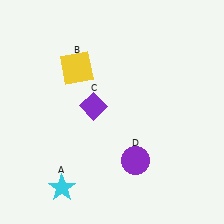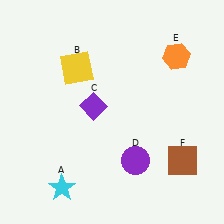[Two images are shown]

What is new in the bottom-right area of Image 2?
A brown square (F) was added in the bottom-right area of Image 2.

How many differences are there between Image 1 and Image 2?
There are 2 differences between the two images.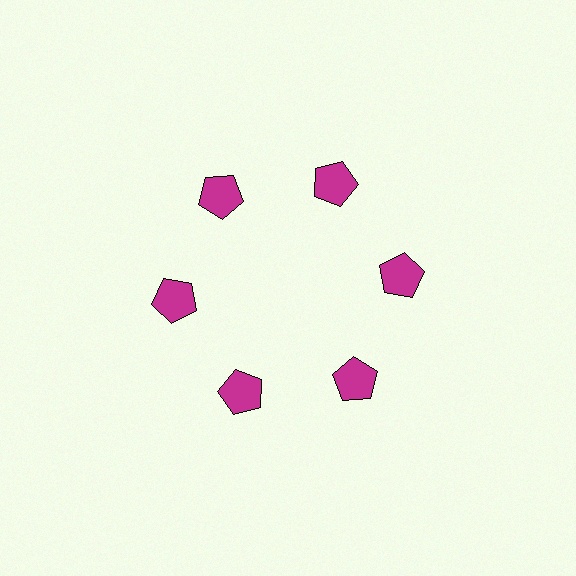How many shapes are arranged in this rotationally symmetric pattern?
There are 6 shapes, arranged in 6 groups of 1.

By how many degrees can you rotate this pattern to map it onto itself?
The pattern maps onto itself every 60 degrees of rotation.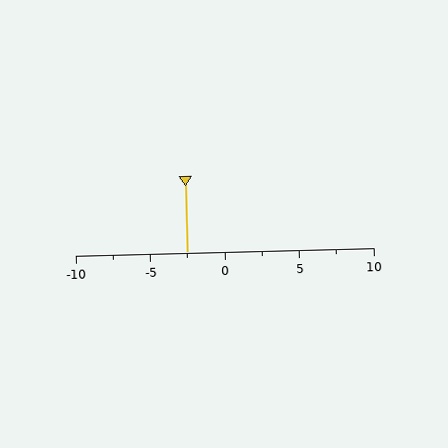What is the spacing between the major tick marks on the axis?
The major ticks are spaced 5 apart.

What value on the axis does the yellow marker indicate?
The marker indicates approximately -2.5.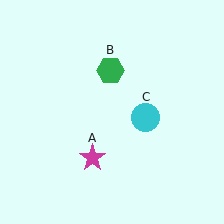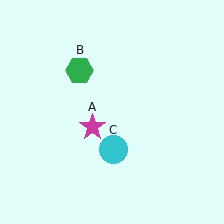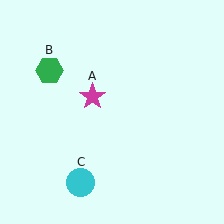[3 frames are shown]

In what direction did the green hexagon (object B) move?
The green hexagon (object B) moved left.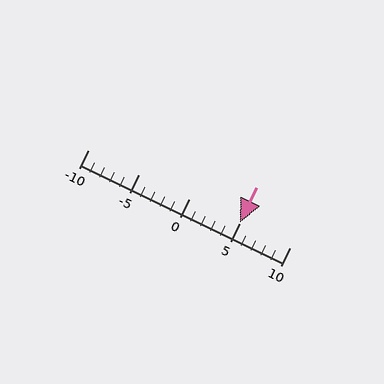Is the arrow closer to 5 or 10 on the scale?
The arrow is closer to 5.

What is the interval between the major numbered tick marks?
The major tick marks are spaced 5 units apart.